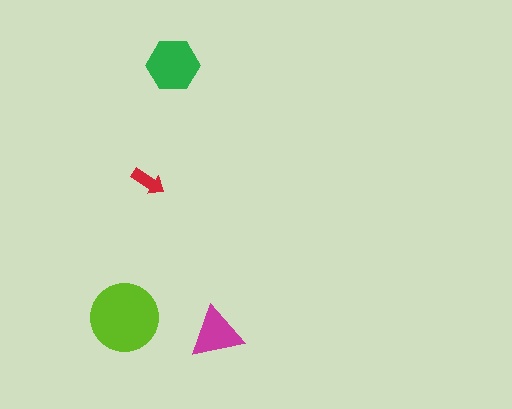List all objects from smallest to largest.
The red arrow, the magenta triangle, the green hexagon, the lime circle.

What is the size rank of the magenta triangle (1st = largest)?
3rd.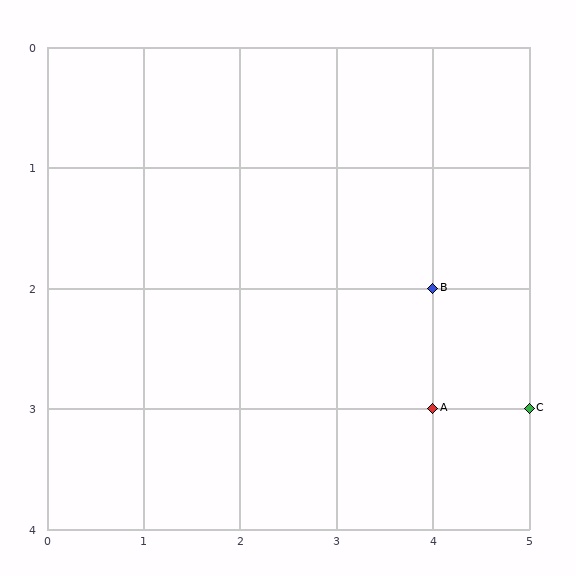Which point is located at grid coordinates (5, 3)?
Point C is at (5, 3).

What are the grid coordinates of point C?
Point C is at grid coordinates (5, 3).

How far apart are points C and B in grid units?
Points C and B are 1 column and 1 row apart (about 1.4 grid units diagonally).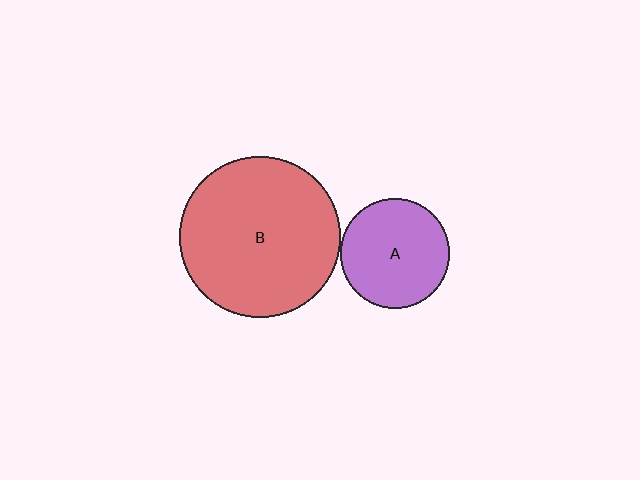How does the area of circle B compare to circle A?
Approximately 2.2 times.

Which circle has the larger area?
Circle B (red).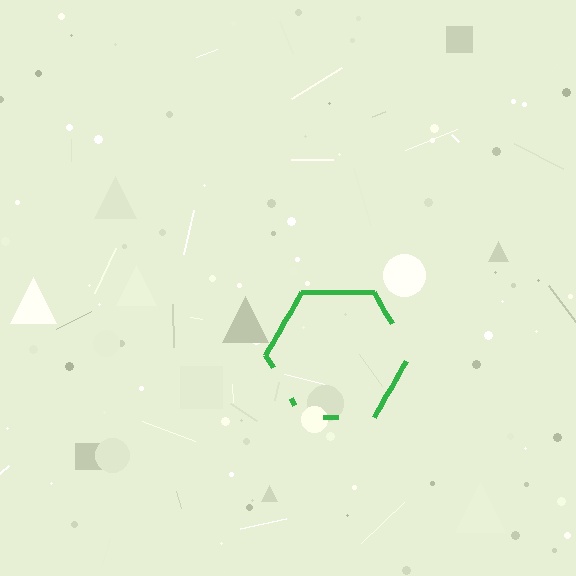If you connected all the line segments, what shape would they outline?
They would outline a hexagon.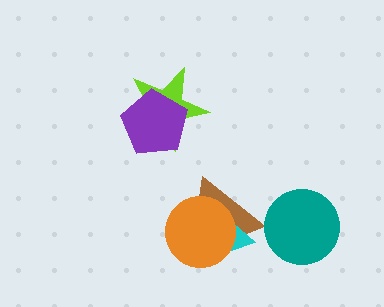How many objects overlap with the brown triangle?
2 objects overlap with the brown triangle.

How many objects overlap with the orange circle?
2 objects overlap with the orange circle.